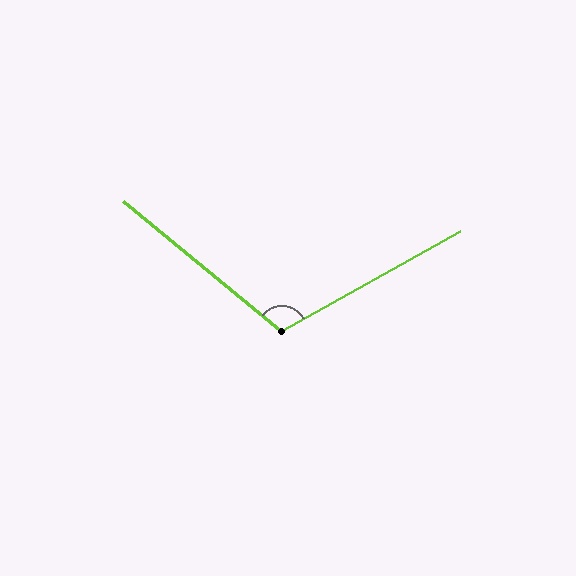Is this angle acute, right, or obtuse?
It is obtuse.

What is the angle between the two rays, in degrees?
Approximately 111 degrees.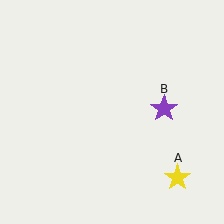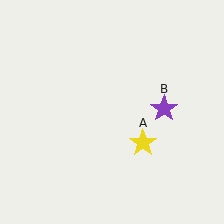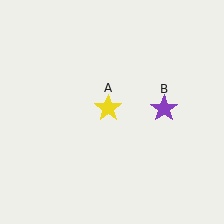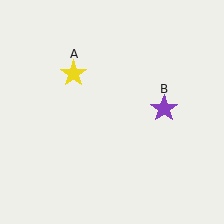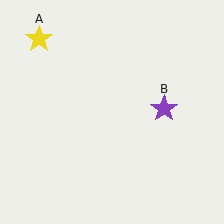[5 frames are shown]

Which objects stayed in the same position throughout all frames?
Purple star (object B) remained stationary.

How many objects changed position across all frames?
1 object changed position: yellow star (object A).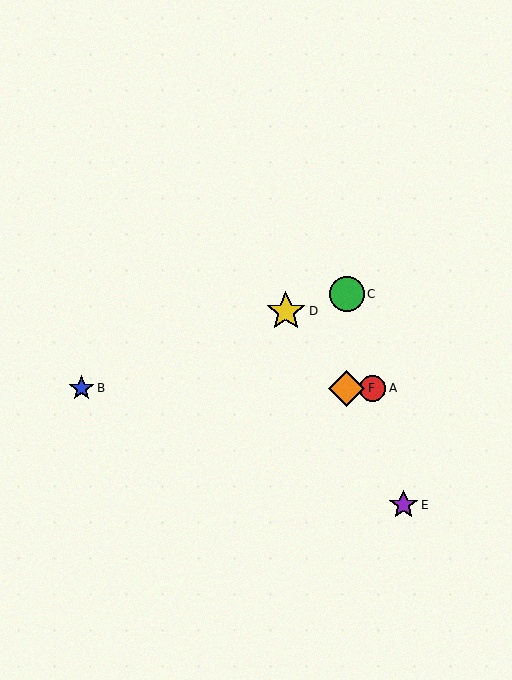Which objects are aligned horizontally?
Objects A, B, F are aligned horizontally.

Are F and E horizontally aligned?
No, F is at y≈388 and E is at y≈505.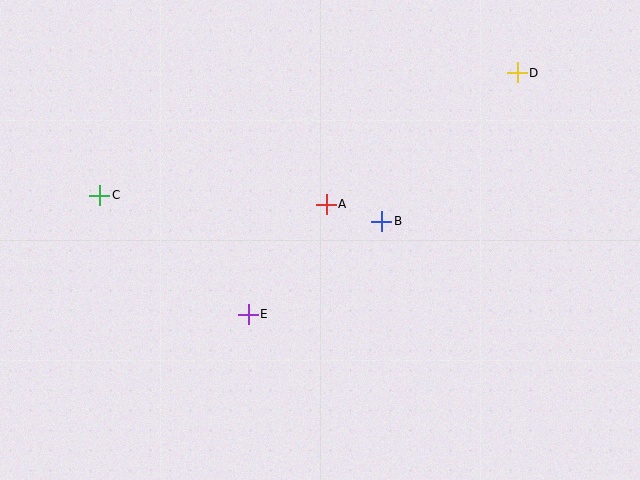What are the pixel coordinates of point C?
Point C is at (100, 195).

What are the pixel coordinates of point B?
Point B is at (382, 221).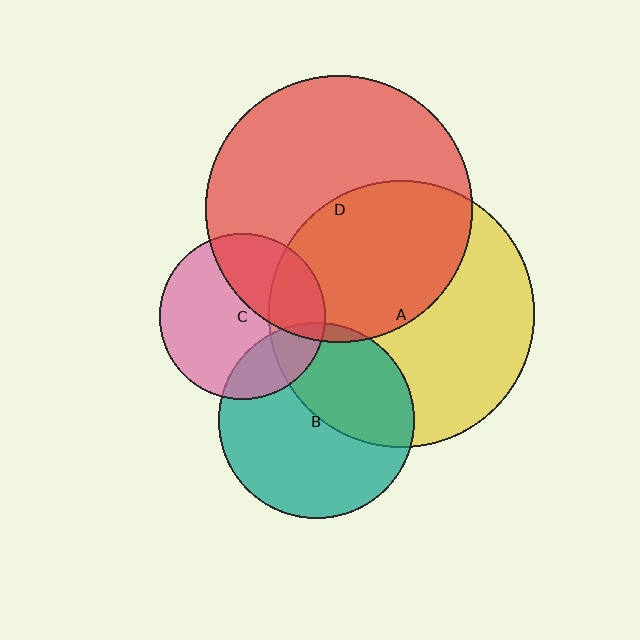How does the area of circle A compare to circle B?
Approximately 1.8 times.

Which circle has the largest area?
Circle D (red).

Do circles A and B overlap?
Yes.